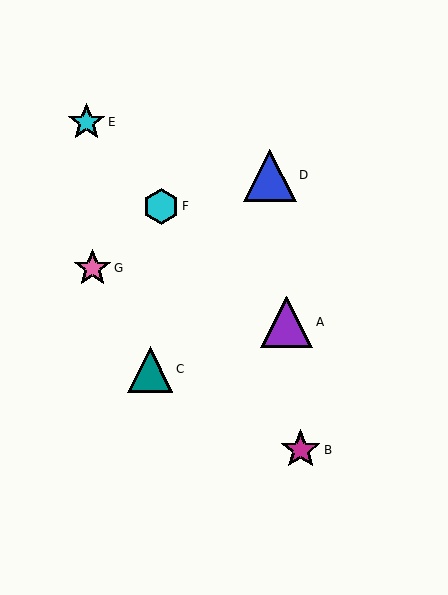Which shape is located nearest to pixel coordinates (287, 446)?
The magenta star (labeled B) at (301, 450) is nearest to that location.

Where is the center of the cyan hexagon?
The center of the cyan hexagon is at (161, 206).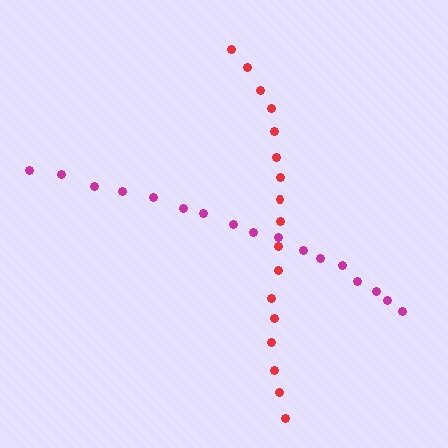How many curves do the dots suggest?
There are 2 distinct paths.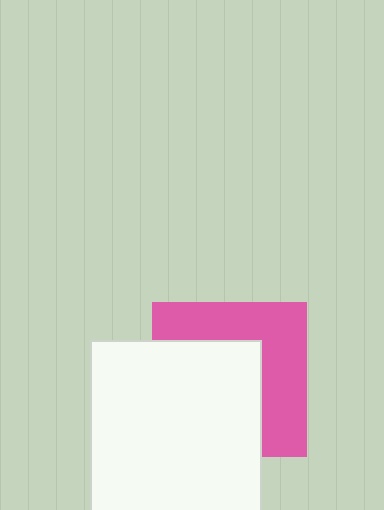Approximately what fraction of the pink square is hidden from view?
Roughly 53% of the pink square is hidden behind the white square.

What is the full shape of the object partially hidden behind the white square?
The partially hidden object is a pink square.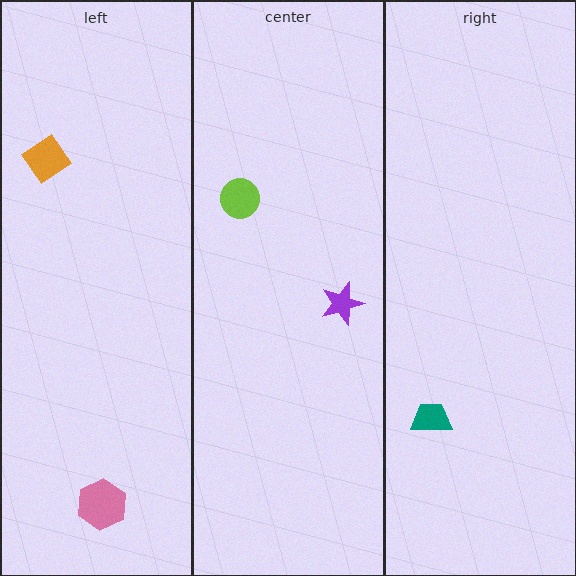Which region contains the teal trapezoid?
The right region.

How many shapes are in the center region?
2.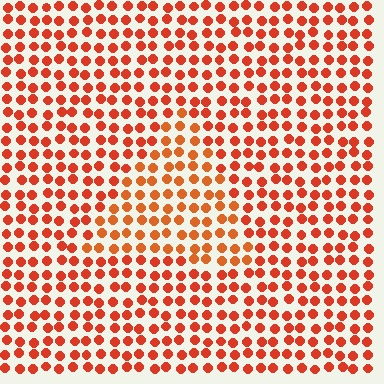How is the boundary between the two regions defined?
The boundary is defined purely by a slight shift in hue (about 15 degrees). Spacing, size, and orientation are identical on both sides.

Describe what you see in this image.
The image is filled with small red elements in a uniform arrangement. A triangle-shaped region is visible where the elements are tinted to a slightly different hue, forming a subtle color boundary.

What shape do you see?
I see a triangle.